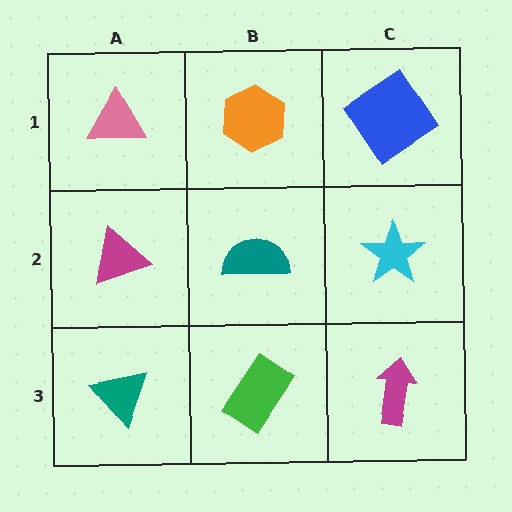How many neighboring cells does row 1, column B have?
3.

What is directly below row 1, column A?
A magenta triangle.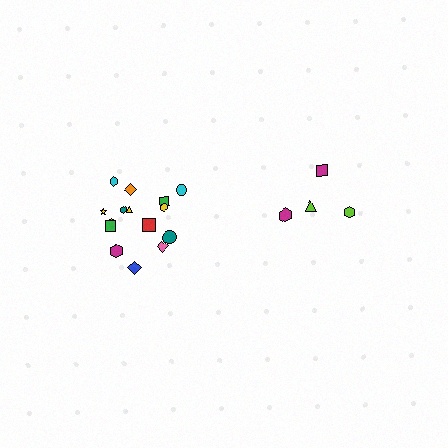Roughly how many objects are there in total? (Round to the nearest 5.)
Roughly 20 objects in total.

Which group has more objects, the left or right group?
The left group.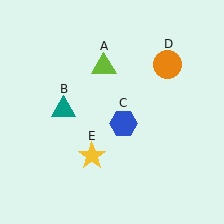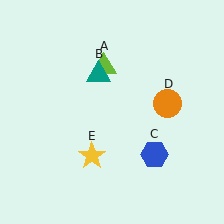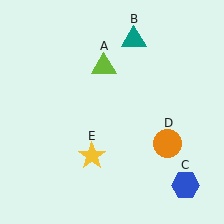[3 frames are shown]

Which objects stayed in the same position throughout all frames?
Lime triangle (object A) and yellow star (object E) remained stationary.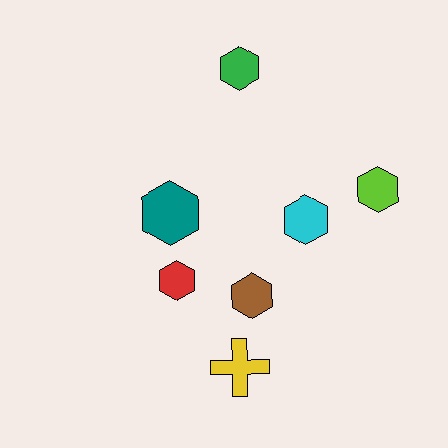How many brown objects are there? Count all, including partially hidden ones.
There is 1 brown object.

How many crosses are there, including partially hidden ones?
There is 1 cross.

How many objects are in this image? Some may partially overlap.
There are 7 objects.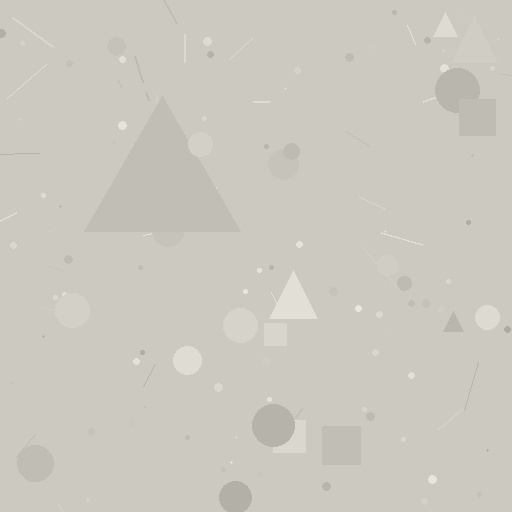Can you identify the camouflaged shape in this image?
The camouflaged shape is a triangle.